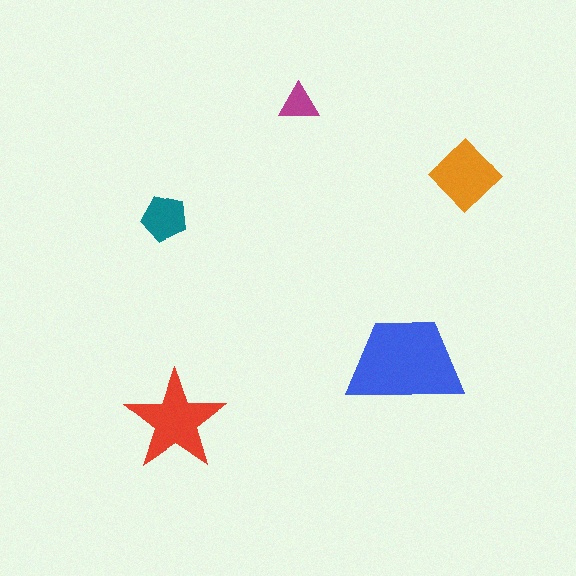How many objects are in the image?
There are 5 objects in the image.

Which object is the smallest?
The magenta triangle.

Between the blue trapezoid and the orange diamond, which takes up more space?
The blue trapezoid.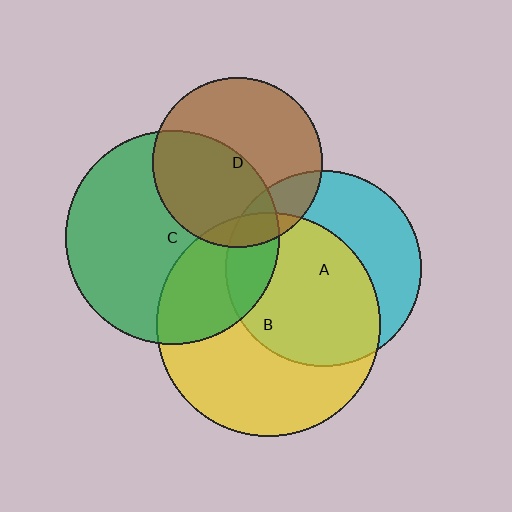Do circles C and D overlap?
Yes.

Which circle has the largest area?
Circle B (yellow).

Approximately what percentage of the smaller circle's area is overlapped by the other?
Approximately 45%.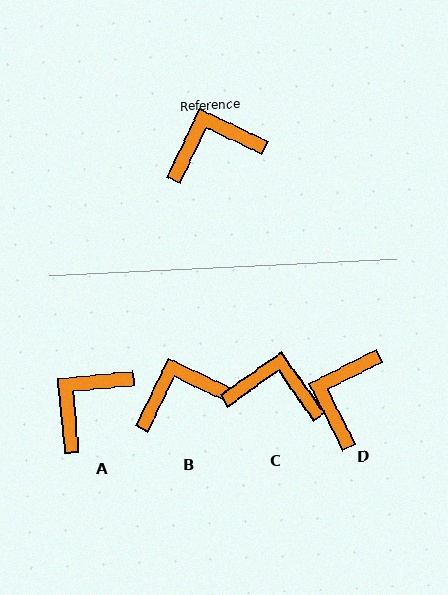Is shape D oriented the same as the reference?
No, it is off by about 53 degrees.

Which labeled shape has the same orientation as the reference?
B.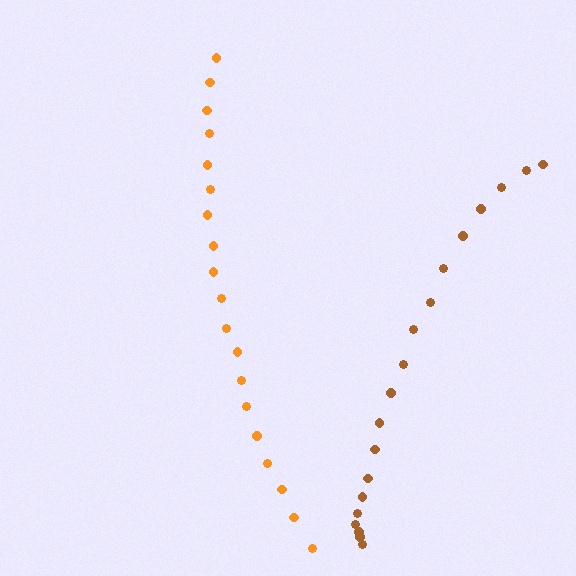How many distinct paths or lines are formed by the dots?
There are 2 distinct paths.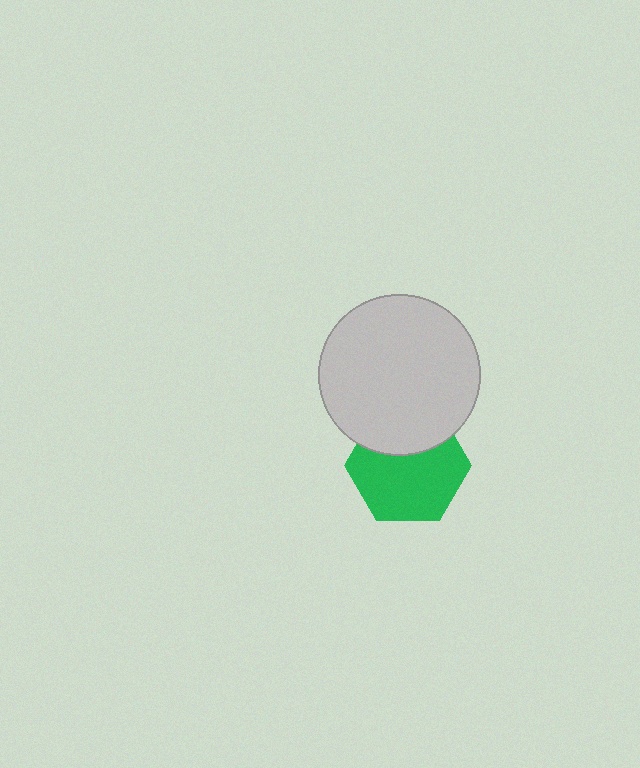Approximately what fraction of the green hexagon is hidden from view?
Roughly 32% of the green hexagon is hidden behind the light gray circle.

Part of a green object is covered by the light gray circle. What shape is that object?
It is a hexagon.